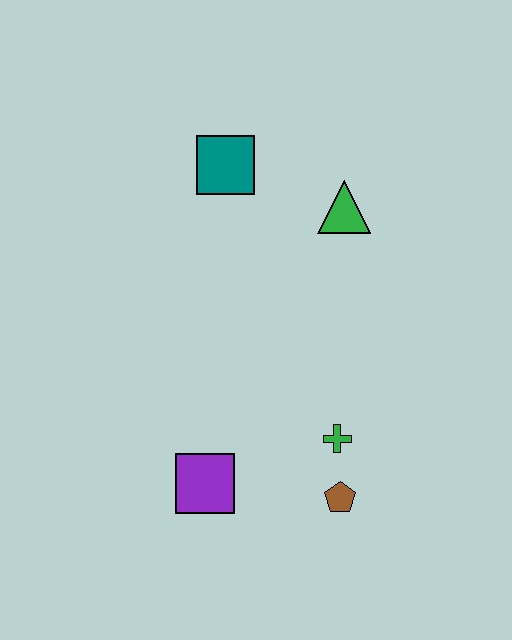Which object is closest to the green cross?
The brown pentagon is closest to the green cross.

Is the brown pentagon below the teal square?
Yes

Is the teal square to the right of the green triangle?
No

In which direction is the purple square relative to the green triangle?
The purple square is below the green triangle.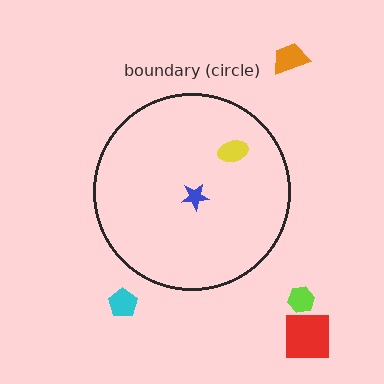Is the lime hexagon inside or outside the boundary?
Outside.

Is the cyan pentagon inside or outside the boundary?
Outside.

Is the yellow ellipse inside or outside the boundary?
Inside.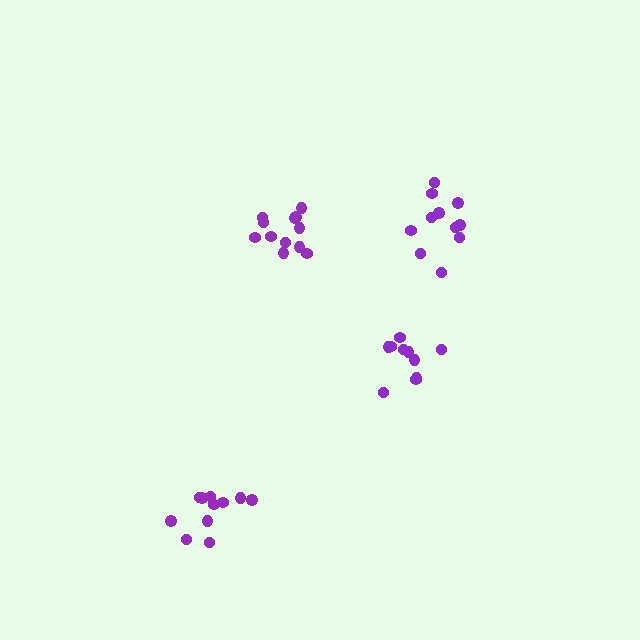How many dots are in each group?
Group 1: 12 dots, Group 2: 11 dots, Group 3: 10 dots, Group 4: 11 dots (44 total).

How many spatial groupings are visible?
There are 4 spatial groupings.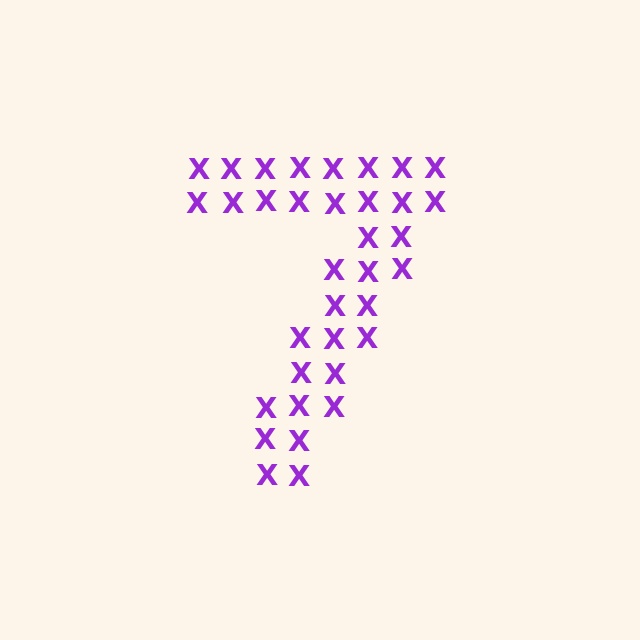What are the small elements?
The small elements are letter X's.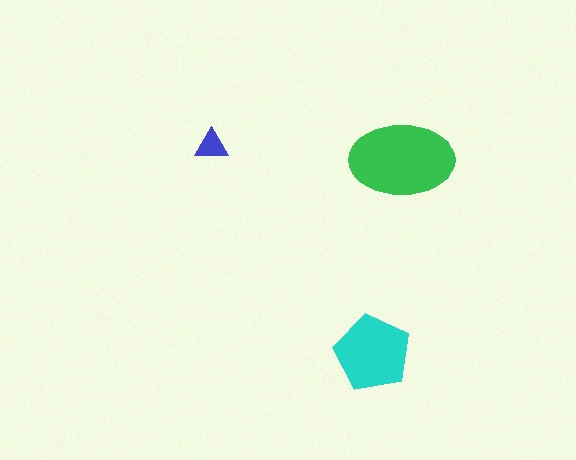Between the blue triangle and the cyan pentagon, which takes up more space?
The cyan pentagon.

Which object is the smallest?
The blue triangle.